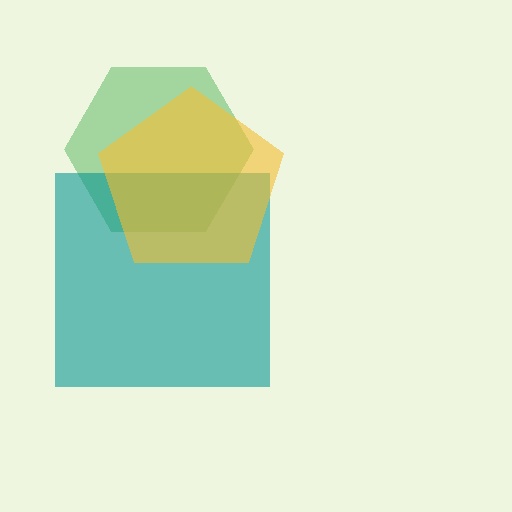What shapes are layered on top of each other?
The layered shapes are: a green hexagon, a teal square, a yellow pentagon.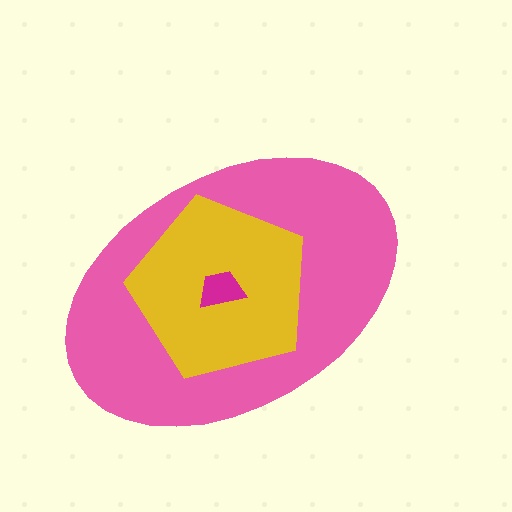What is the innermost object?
The magenta trapezoid.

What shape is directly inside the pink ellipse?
The yellow pentagon.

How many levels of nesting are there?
3.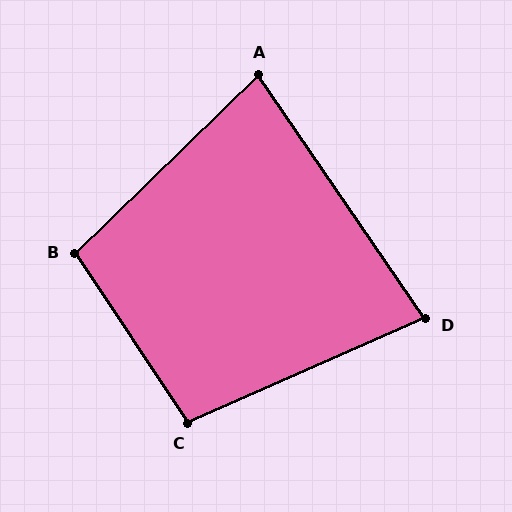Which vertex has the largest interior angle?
B, at approximately 101 degrees.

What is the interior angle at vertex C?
Approximately 100 degrees (obtuse).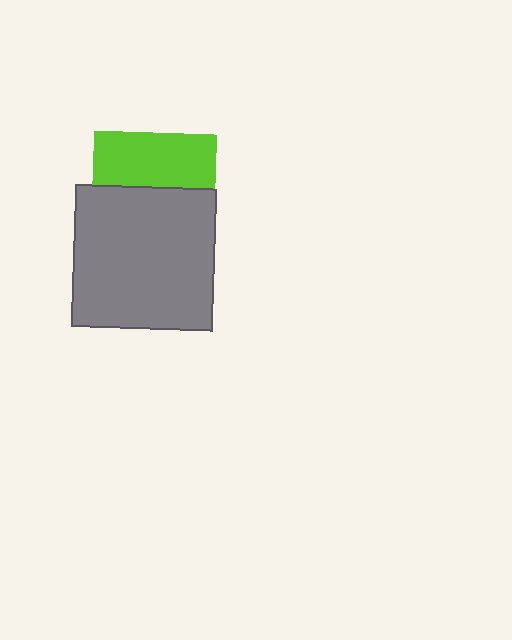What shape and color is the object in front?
The object in front is a gray square.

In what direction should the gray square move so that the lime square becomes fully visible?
The gray square should move down. That is the shortest direction to clear the overlap and leave the lime square fully visible.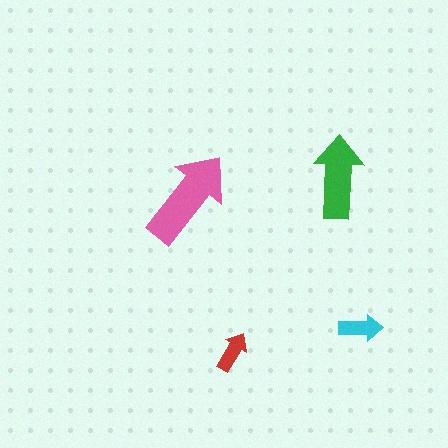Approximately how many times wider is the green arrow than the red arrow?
About 2 times wider.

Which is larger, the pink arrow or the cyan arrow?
The pink one.